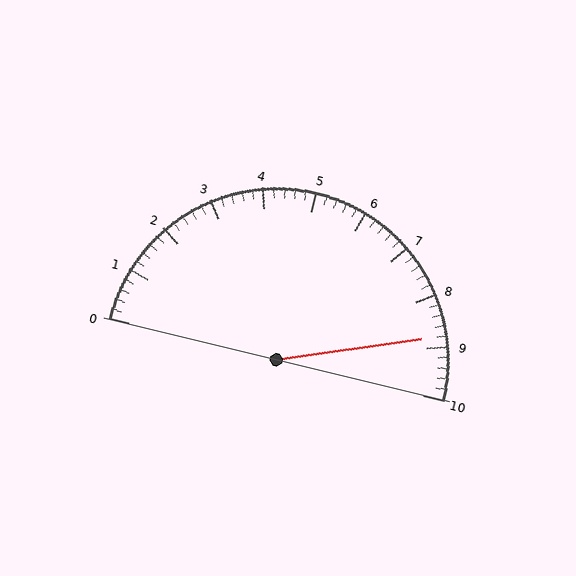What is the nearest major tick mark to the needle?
The nearest major tick mark is 9.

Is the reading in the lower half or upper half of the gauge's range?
The reading is in the upper half of the range (0 to 10).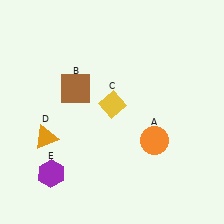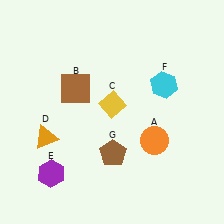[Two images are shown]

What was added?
A cyan hexagon (F), a brown pentagon (G) were added in Image 2.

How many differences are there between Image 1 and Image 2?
There are 2 differences between the two images.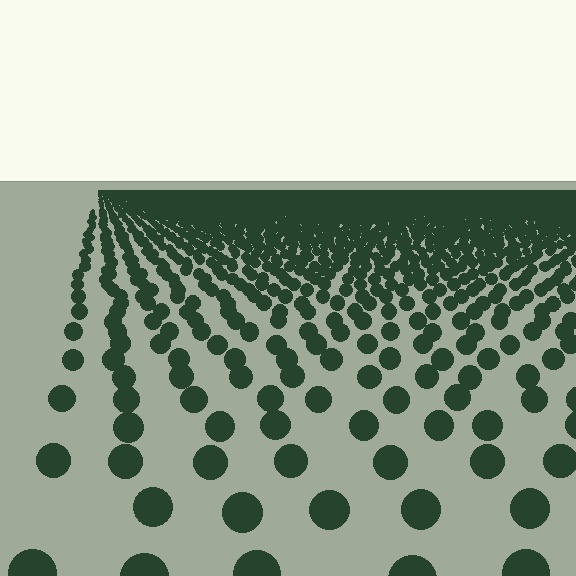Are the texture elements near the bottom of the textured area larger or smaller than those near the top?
Larger. Near the bottom, elements are closer to the viewer and appear at a bigger on-screen size.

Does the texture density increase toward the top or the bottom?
Density increases toward the top.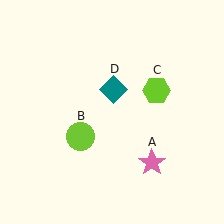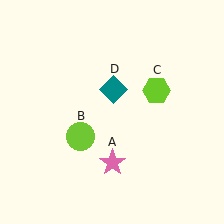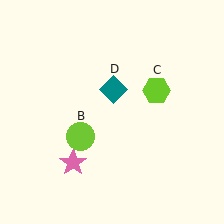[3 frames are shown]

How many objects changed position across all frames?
1 object changed position: pink star (object A).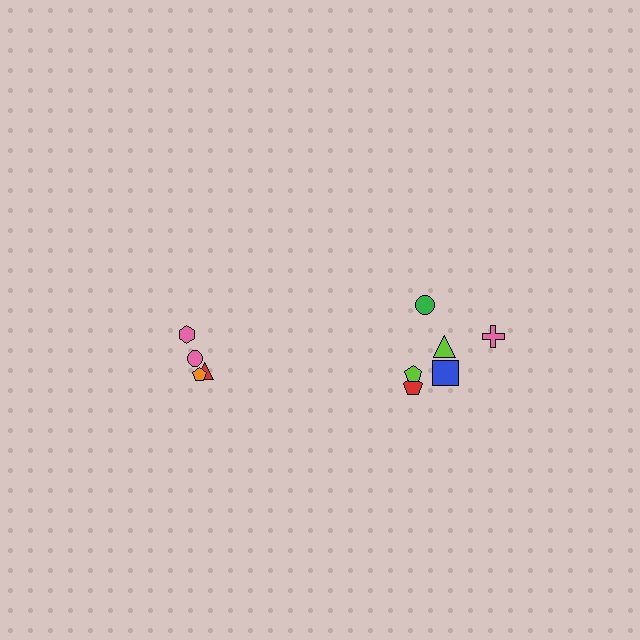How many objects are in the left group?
There are 4 objects.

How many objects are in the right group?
There are 6 objects.